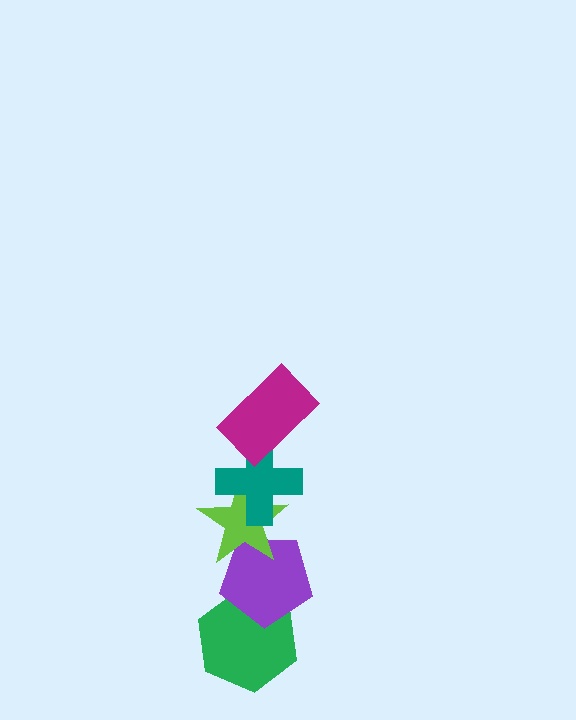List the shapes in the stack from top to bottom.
From top to bottom: the magenta rectangle, the teal cross, the lime star, the purple pentagon, the green hexagon.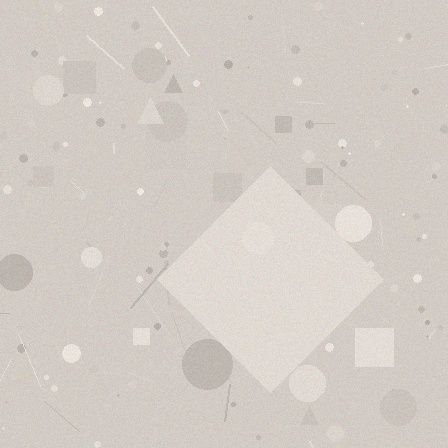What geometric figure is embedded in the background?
A diamond is embedded in the background.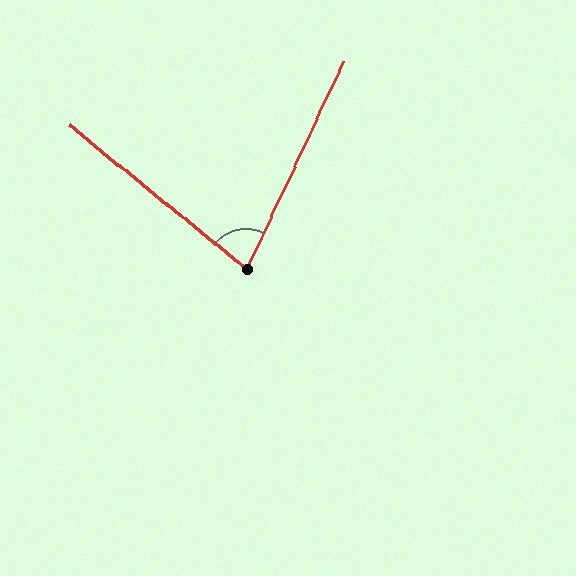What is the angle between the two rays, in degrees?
Approximately 76 degrees.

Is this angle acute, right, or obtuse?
It is acute.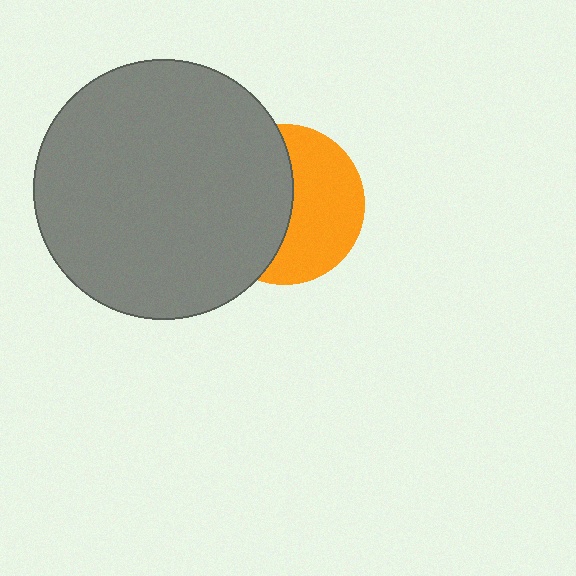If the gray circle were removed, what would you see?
You would see the complete orange circle.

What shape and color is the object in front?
The object in front is a gray circle.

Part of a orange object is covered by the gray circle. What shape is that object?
It is a circle.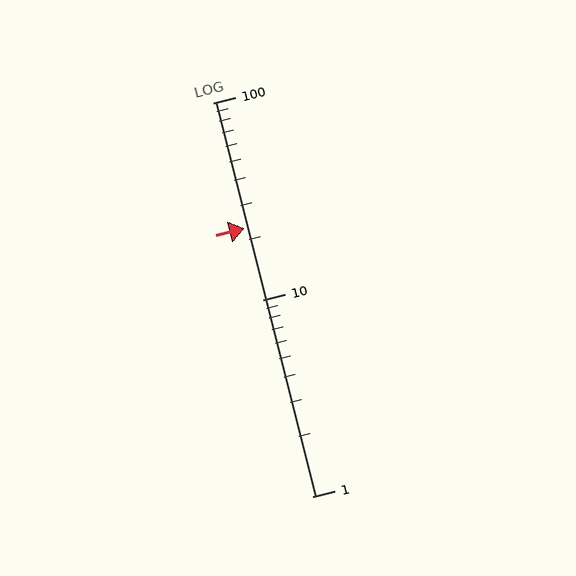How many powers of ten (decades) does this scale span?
The scale spans 2 decades, from 1 to 100.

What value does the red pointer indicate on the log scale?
The pointer indicates approximately 23.